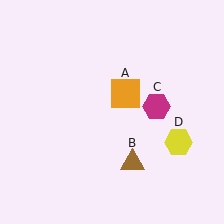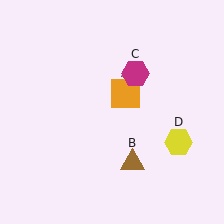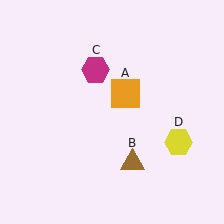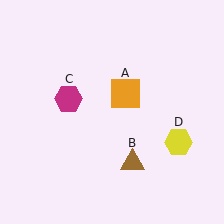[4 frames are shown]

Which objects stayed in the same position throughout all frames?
Orange square (object A) and brown triangle (object B) and yellow hexagon (object D) remained stationary.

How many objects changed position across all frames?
1 object changed position: magenta hexagon (object C).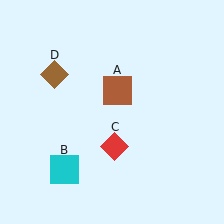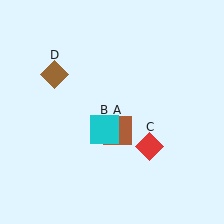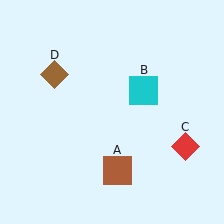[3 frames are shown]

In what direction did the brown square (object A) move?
The brown square (object A) moved down.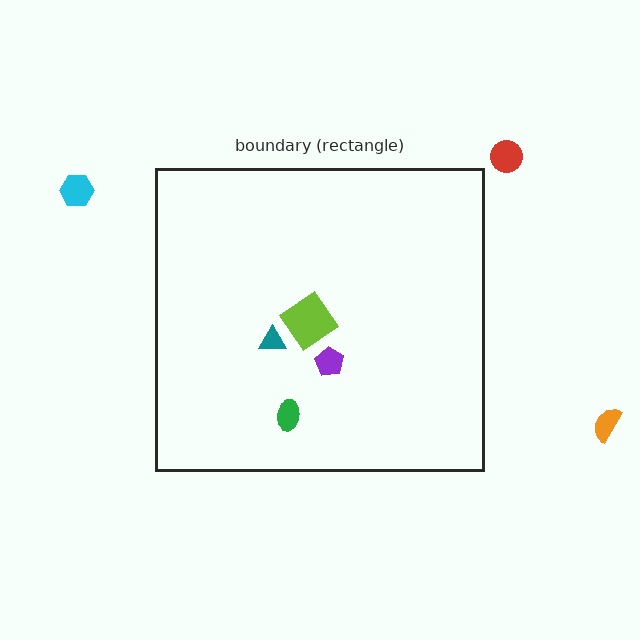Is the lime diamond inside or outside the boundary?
Inside.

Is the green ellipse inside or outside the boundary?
Inside.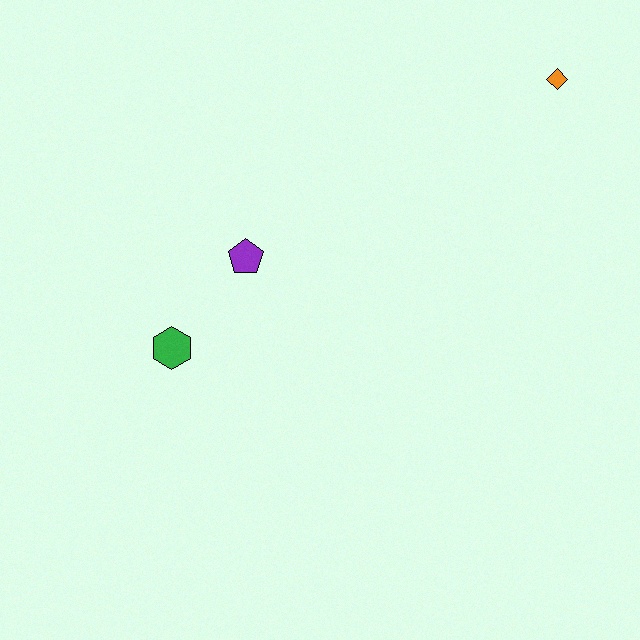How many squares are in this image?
There are no squares.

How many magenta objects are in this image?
There are no magenta objects.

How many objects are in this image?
There are 3 objects.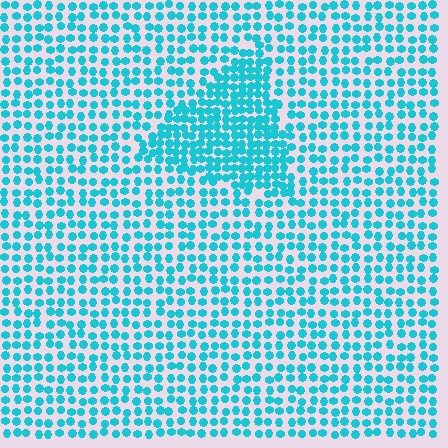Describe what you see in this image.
The image contains small cyan elements arranged at two different densities. A triangle-shaped region is visible where the elements are more densely packed than the surrounding area.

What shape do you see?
I see a triangle.